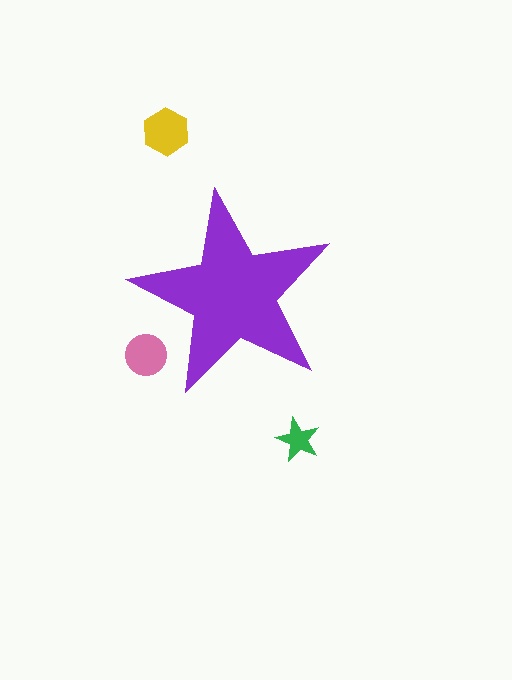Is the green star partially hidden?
No, the green star is fully visible.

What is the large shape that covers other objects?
A purple star.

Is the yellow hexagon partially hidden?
No, the yellow hexagon is fully visible.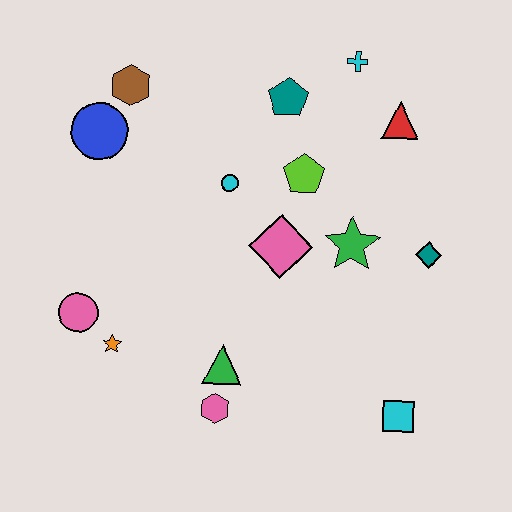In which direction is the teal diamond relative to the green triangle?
The teal diamond is to the right of the green triangle.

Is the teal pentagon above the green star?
Yes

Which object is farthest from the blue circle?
The cyan square is farthest from the blue circle.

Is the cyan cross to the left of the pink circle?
No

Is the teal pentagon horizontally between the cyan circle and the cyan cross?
Yes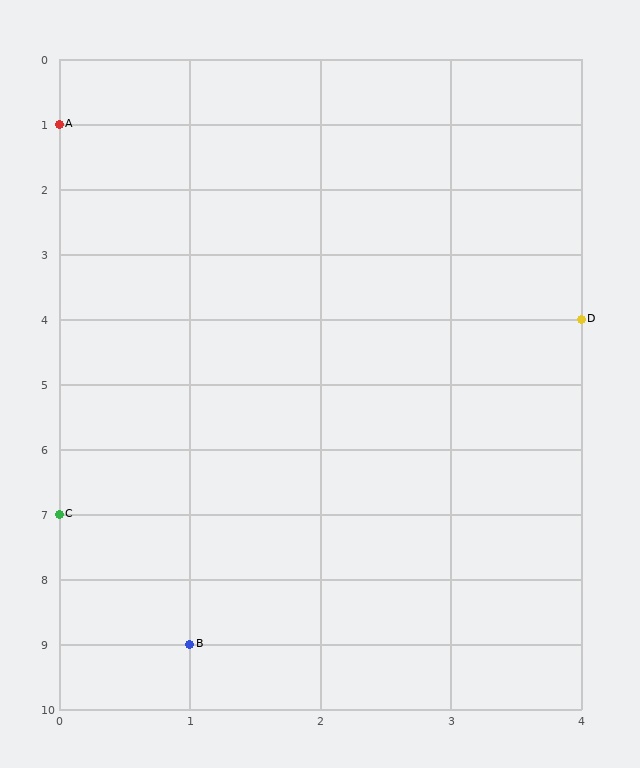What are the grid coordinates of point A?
Point A is at grid coordinates (0, 1).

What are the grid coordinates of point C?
Point C is at grid coordinates (0, 7).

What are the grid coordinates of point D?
Point D is at grid coordinates (4, 4).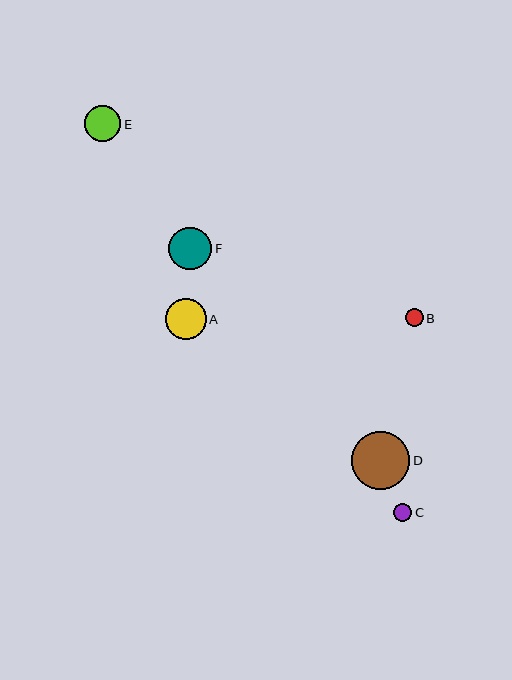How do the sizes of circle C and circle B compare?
Circle C and circle B are approximately the same size.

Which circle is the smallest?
Circle B is the smallest with a size of approximately 18 pixels.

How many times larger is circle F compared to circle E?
Circle F is approximately 1.2 times the size of circle E.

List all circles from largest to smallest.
From largest to smallest: D, F, A, E, C, B.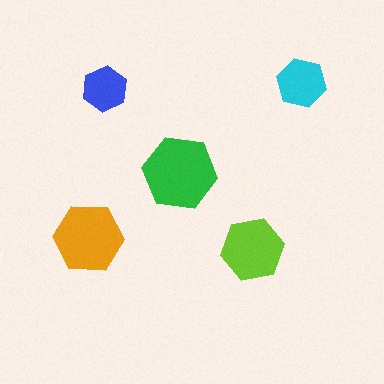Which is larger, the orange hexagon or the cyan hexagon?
The orange one.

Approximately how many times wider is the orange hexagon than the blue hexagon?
About 1.5 times wider.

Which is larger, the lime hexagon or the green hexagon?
The green one.